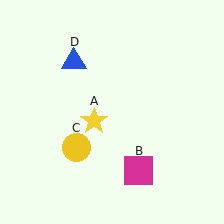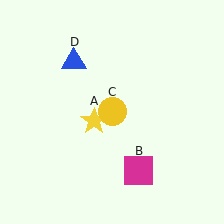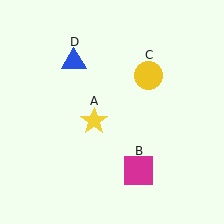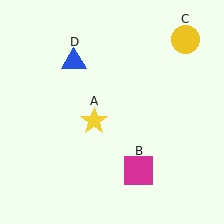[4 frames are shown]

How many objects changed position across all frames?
1 object changed position: yellow circle (object C).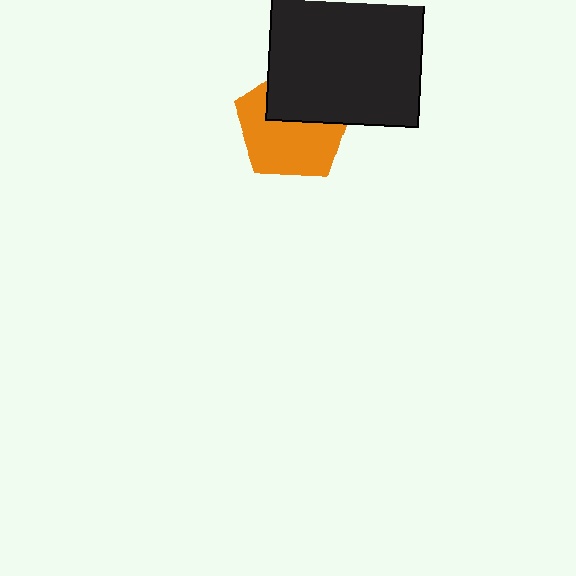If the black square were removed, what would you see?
You would see the complete orange pentagon.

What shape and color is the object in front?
The object in front is a black square.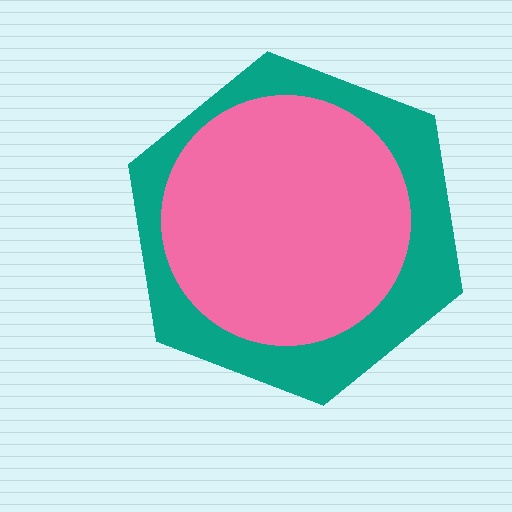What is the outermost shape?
The teal hexagon.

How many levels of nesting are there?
2.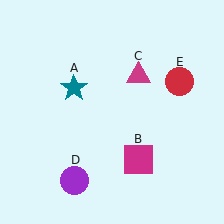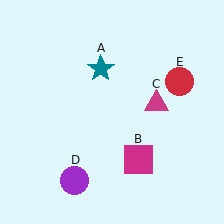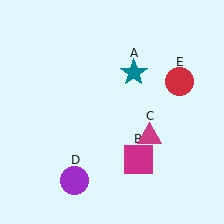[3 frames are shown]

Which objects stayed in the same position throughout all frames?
Magenta square (object B) and purple circle (object D) and red circle (object E) remained stationary.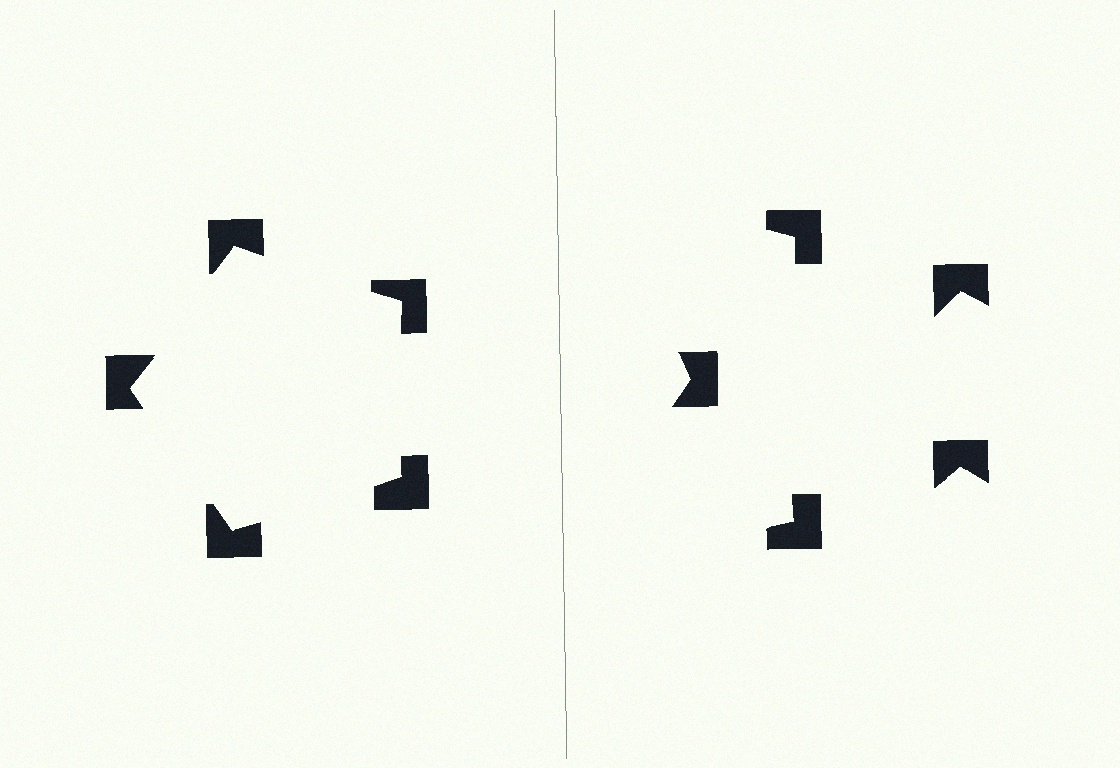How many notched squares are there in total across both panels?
10 — 5 on each side.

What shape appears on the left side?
An illusory pentagon.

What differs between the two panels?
The notched squares are positioned identically on both sides; only the wedge orientations differ. On the left they align to a pentagon; on the right they are misaligned.